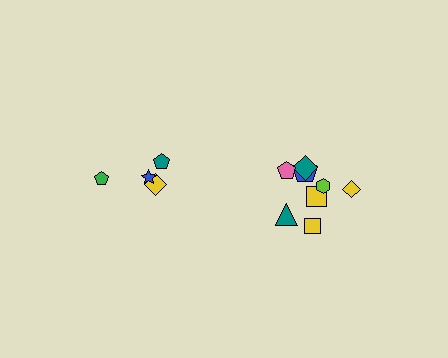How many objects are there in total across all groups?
There are 12 objects.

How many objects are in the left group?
There are 4 objects.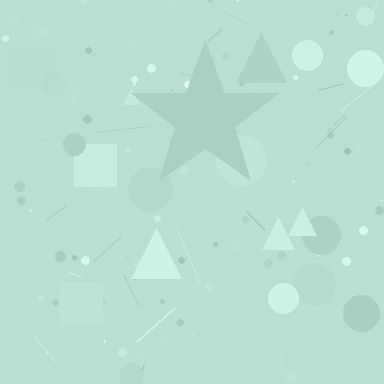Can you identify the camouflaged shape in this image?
The camouflaged shape is a star.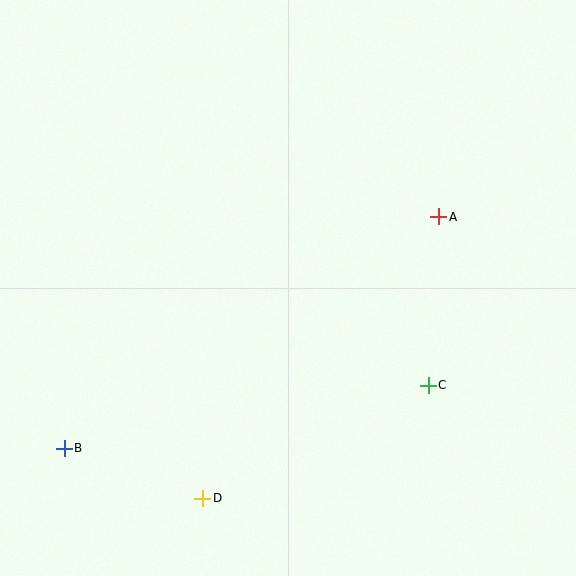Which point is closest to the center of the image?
Point A at (439, 217) is closest to the center.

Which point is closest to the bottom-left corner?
Point B is closest to the bottom-left corner.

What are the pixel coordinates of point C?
Point C is at (428, 385).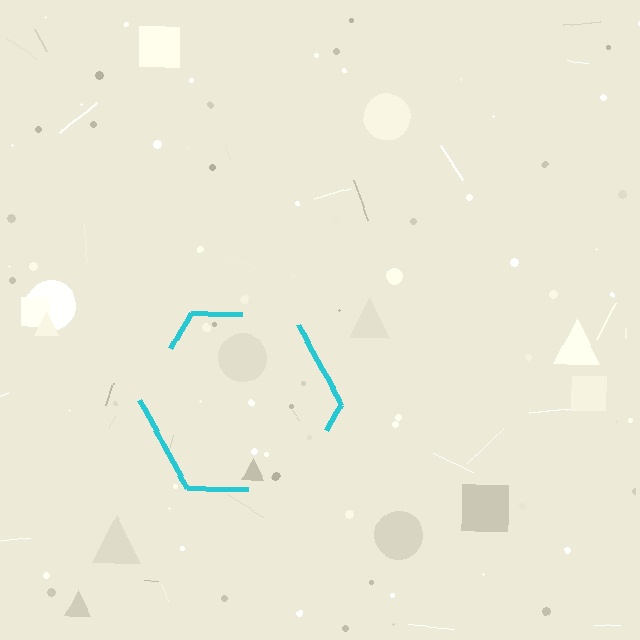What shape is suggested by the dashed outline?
The dashed outline suggests a hexagon.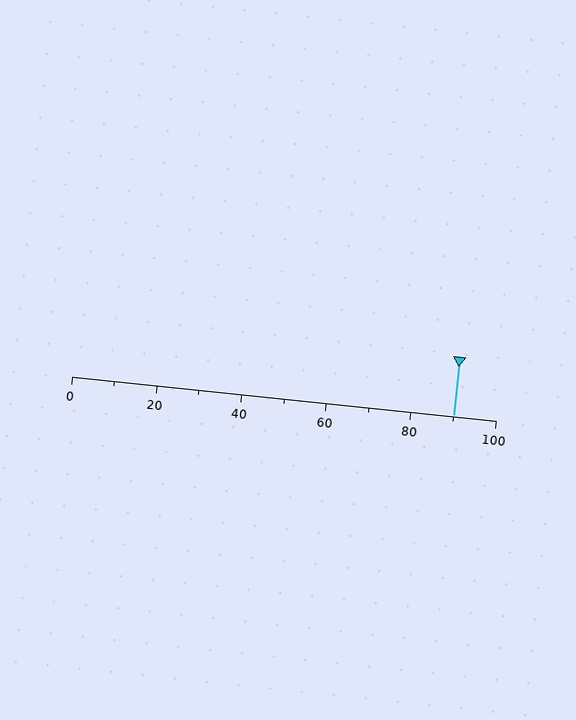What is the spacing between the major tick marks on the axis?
The major ticks are spaced 20 apart.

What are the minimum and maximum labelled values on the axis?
The axis runs from 0 to 100.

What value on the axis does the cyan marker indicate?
The marker indicates approximately 90.